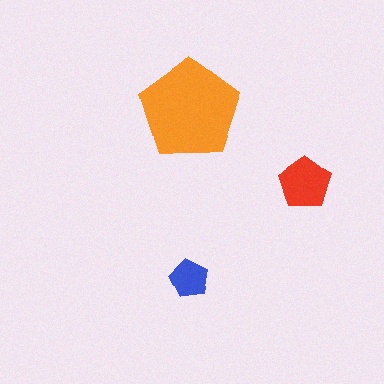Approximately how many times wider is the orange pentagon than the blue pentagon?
About 2.5 times wider.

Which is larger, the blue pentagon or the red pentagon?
The red one.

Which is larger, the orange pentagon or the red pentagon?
The orange one.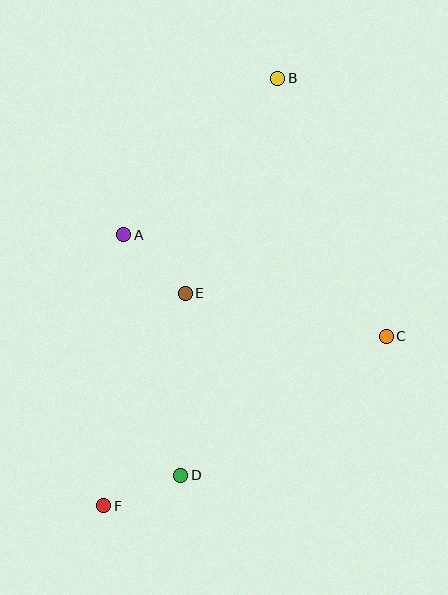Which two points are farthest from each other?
Points B and F are farthest from each other.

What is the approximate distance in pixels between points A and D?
The distance between A and D is approximately 247 pixels.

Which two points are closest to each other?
Points D and F are closest to each other.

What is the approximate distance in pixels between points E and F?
The distance between E and F is approximately 227 pixels.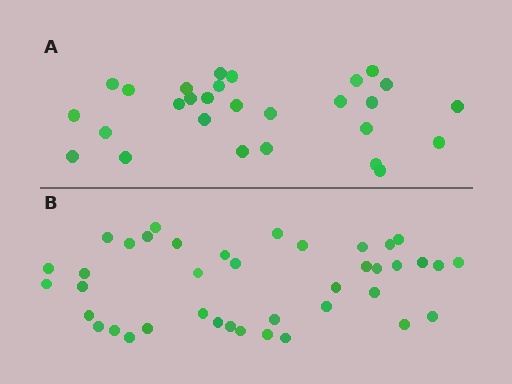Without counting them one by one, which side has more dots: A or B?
Region B (the bottom region) has more dots.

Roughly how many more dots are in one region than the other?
Region B has roughly 12 or so more dots than region A.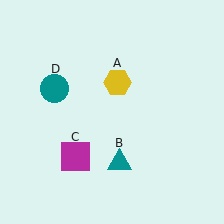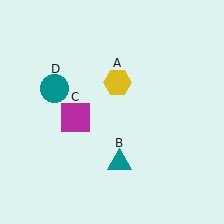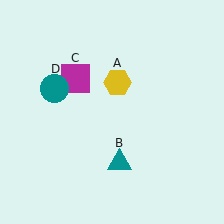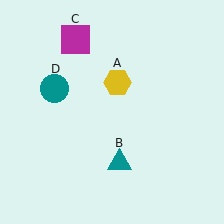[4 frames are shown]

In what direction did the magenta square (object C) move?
The magenta square (object C) moved up.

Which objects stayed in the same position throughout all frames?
Yellow hexagon (object A) and teal triangle (object B) and teal circle (object D) remained stationary.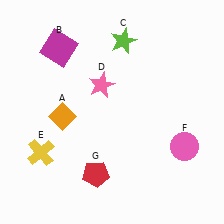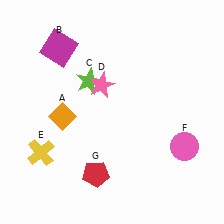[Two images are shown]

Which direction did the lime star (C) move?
The lime star (C) moved down.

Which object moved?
The lime star (C) moved down.